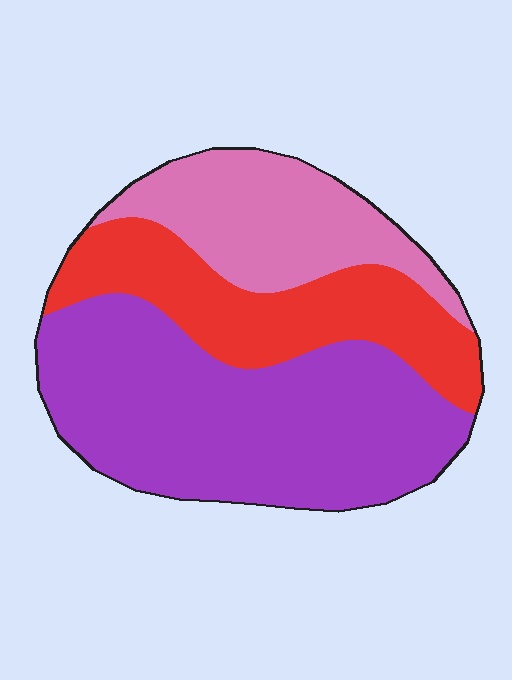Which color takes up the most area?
Purple, at roughly 50%.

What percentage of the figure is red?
Red takes up between a quarter and a half of the figure.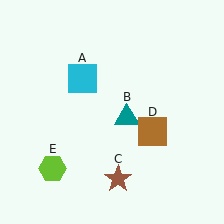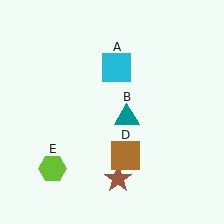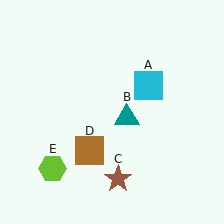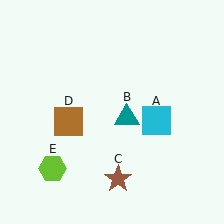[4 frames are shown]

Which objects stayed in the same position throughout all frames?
Teal triangle (object B) and brown star (object C) and lime hexagon (object E) remained stationary.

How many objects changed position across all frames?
2 objects changed position: cyan square (object A), brown square (object D).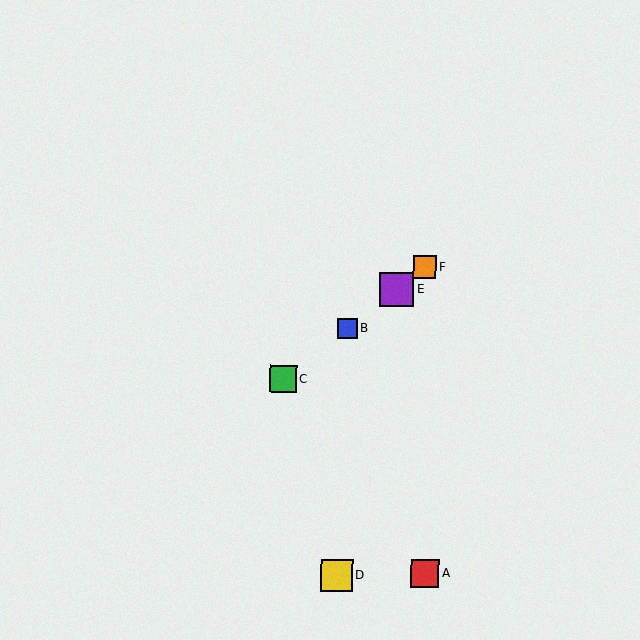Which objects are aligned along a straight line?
Objects B, C, E, F are aligned along a straight line.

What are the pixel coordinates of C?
Object C is at (283, 379).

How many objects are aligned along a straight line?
4 objects (B, C, E, F) are aligned along a straight line.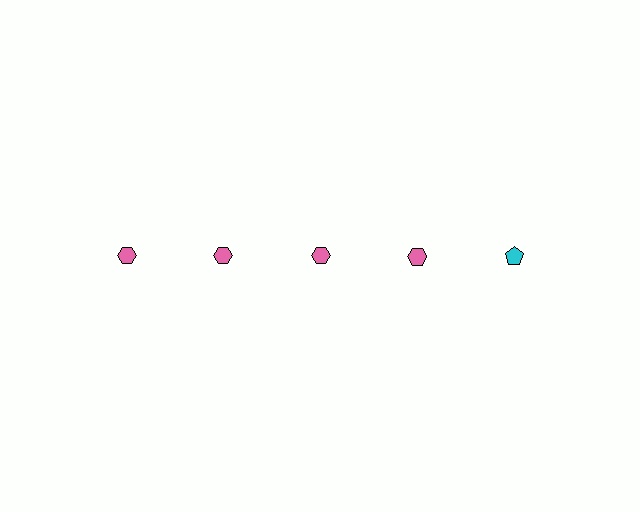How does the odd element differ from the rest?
It differs in both color (cyan instead of pink) and shape (pentagon instead of hexagon).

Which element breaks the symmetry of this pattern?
The cyan pentagon in the top row, rightmost column breaks the symmetry. All other shapes are pink hexagons.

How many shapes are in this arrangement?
There are 5 shapes arranged in a grid pattern.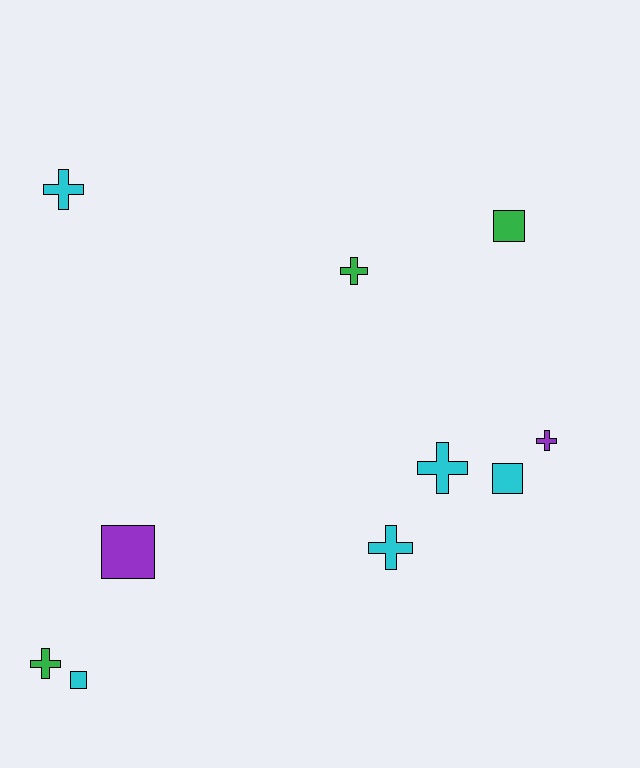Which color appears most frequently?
Cyan, with 5 objects.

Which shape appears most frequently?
Cross, with 6 objects.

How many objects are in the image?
There are 10 objects.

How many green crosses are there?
There are 2 green crosses.